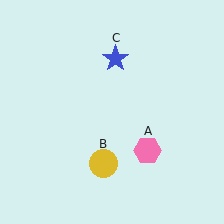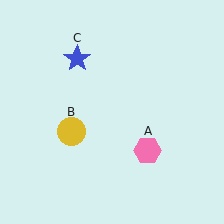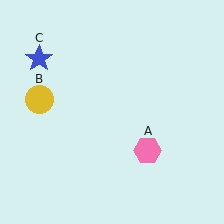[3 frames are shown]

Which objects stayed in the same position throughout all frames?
Pink hexagon (object A) remained stationary.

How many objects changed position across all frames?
2 objects changed position: yellow circle (object B), blue star (object C).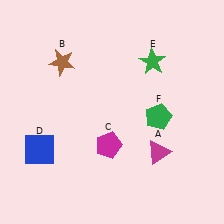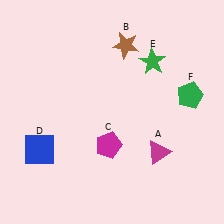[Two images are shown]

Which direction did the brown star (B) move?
The brown star (B) moved right.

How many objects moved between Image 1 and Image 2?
2 objects moved between the two images.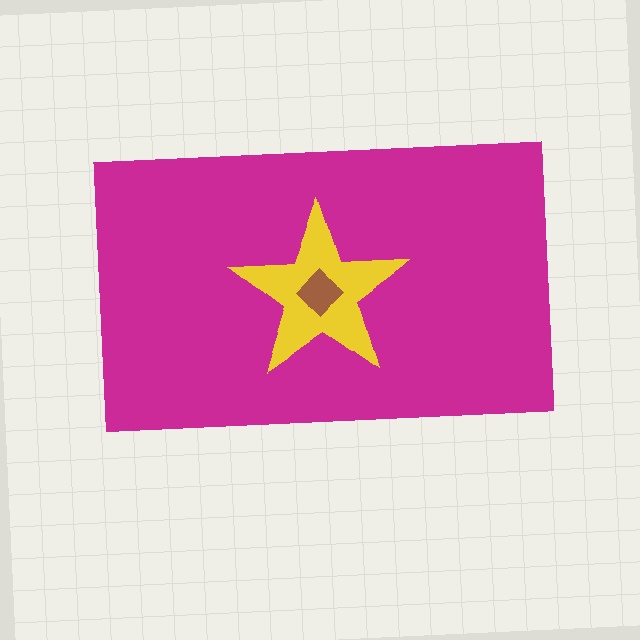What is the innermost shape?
The brown diamond.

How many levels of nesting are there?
3.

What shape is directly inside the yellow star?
The brown diamond.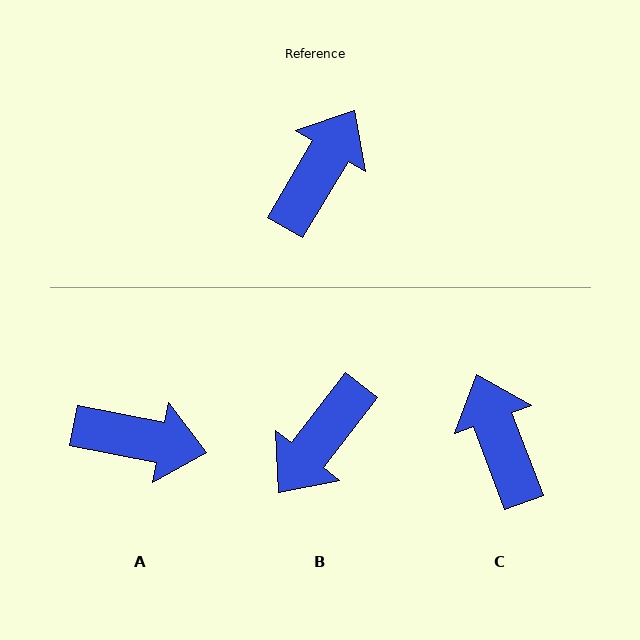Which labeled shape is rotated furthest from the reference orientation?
B, about 173 degrees away.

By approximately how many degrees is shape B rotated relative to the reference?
Approximately 173 degrees counter-clockwise.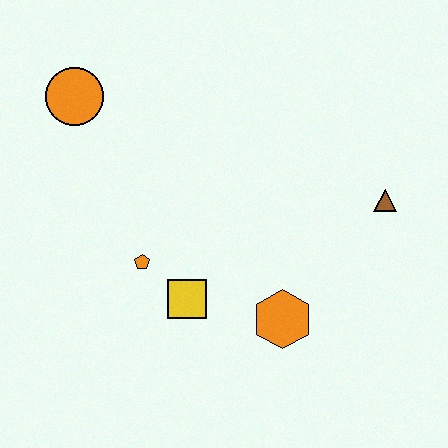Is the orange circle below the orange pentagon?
No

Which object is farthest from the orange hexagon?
The orange circle is farthest from the orange hexagon.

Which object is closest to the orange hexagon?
The yellow square is closest to the orange hexagon.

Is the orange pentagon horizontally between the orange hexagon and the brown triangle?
No